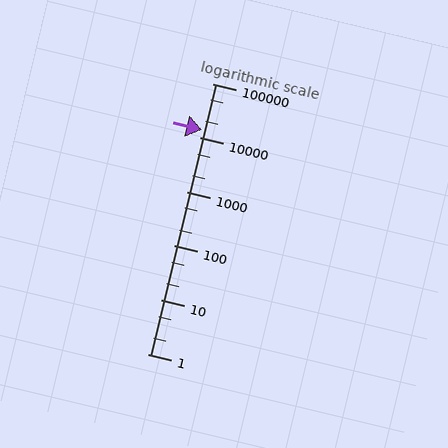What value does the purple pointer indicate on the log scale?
The pointer indicates approximately 14000.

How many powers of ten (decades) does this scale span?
The scale spans 5 decades, from 1 to 100000.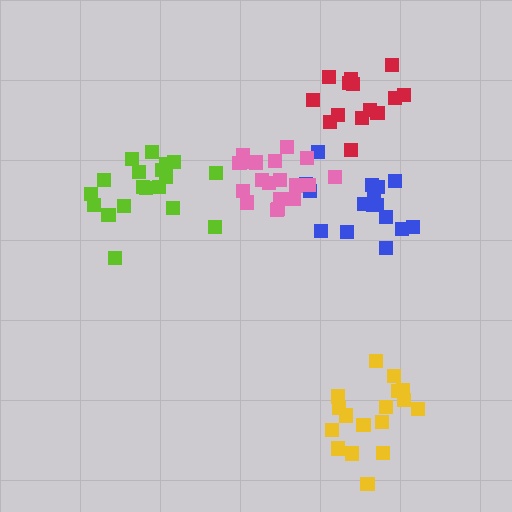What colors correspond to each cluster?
The clusters are colored: yellow, red, blue, pink, lime.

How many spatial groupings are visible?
There are 5 spatial groupings.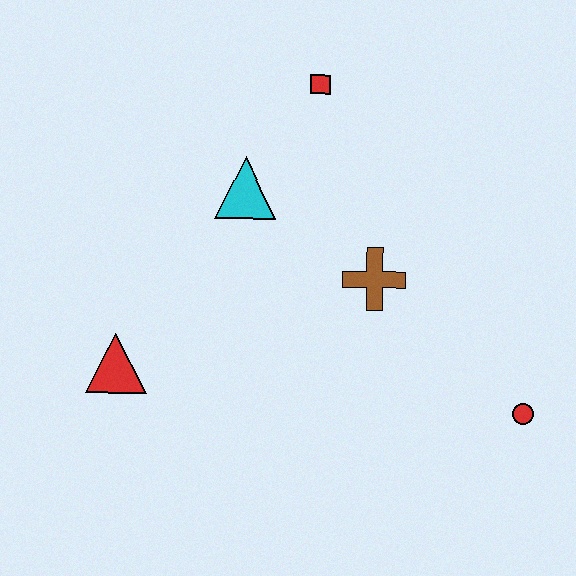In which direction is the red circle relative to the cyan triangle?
The red circle is to the right of the cyan triangle.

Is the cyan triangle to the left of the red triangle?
No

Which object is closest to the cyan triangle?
The red square is closest to the cyan triangle.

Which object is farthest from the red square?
The red circle is farthest from the red square.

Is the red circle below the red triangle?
Yes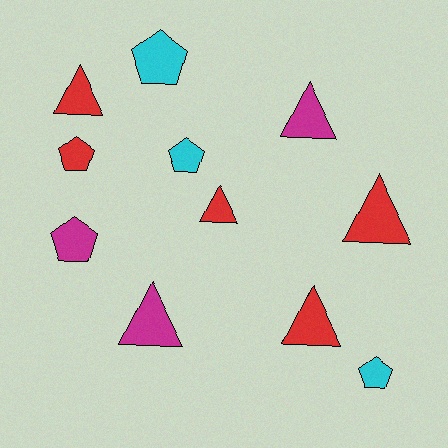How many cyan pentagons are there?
There are 3 cyan pentagons.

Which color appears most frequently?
Red, with 5 objects.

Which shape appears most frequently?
Triangle, with 6 objects.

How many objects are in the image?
There are 11 objects.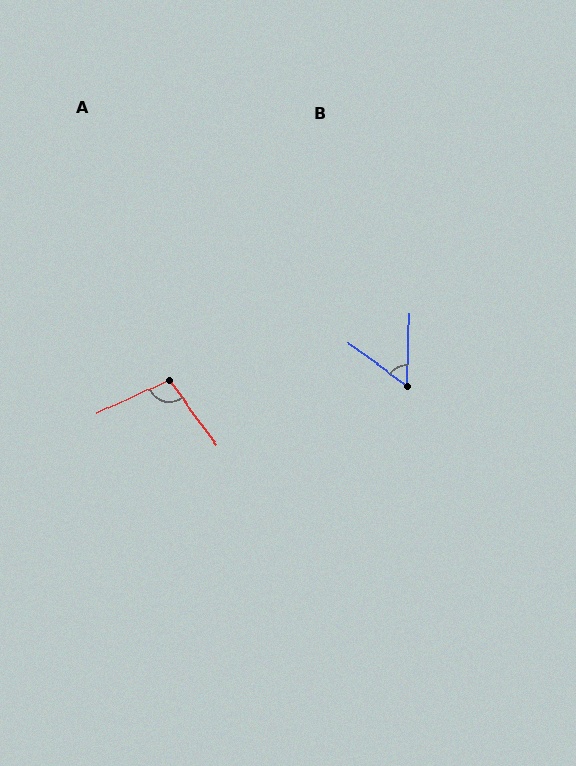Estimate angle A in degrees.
Approximately 101 degrees.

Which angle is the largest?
A, at approximately 101 degrees.